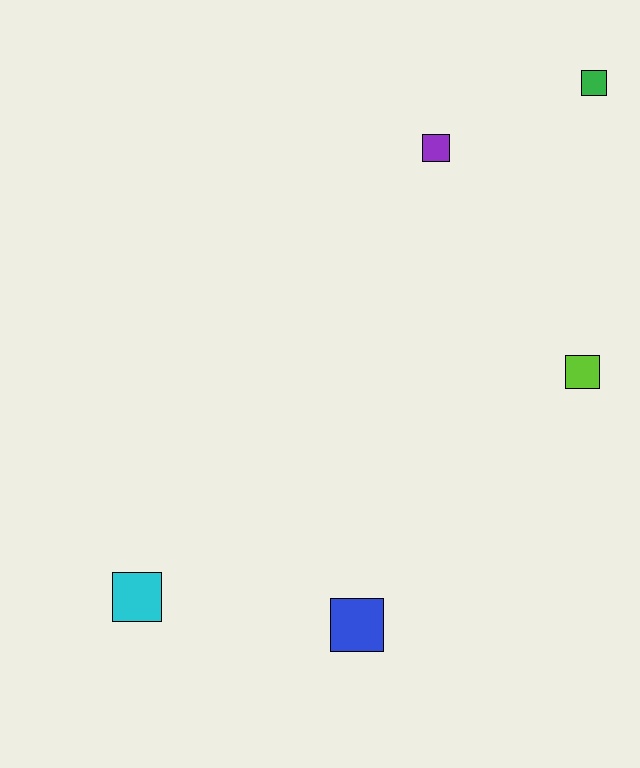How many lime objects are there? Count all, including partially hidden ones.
There is 1 lime object.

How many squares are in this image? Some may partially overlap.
There are 5 squares.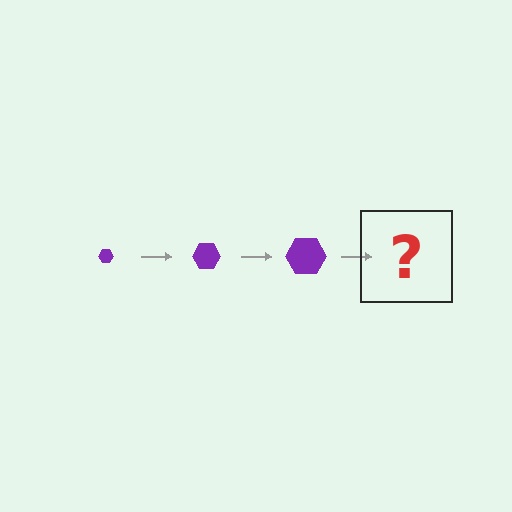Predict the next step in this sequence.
The next step is a purple hexagon, larger than the previous one.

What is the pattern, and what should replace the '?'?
The pattern is that the hexagon gets progressively larger each step. The '?' should be a purple hexagon, larger than the previous one.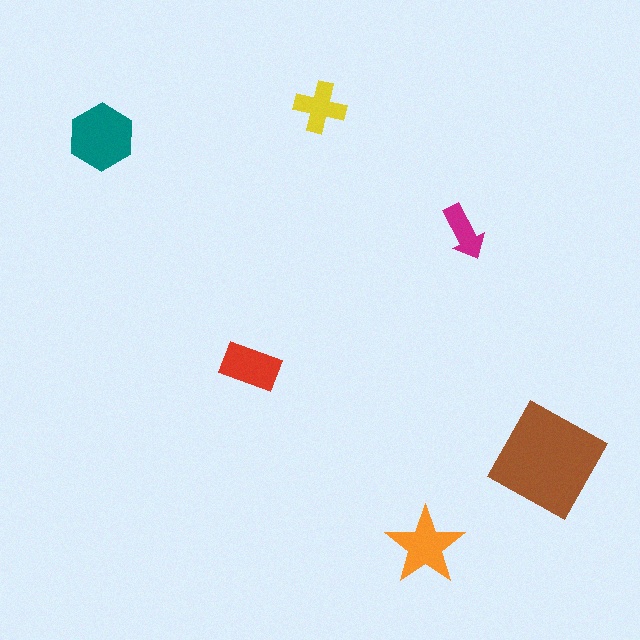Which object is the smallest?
The magenta arrow.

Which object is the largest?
The brown square.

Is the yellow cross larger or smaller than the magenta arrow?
Larger.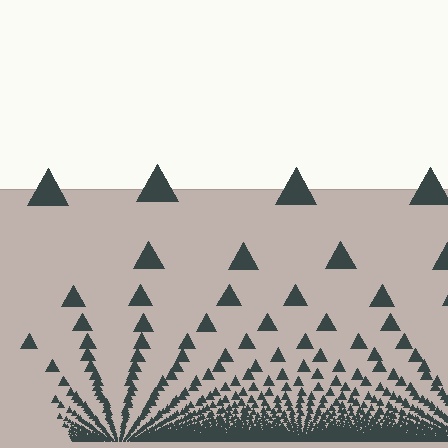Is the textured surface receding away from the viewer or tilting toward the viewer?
The surface appears to tilt toward the viewer. Texture elements get larger and sparser toward the top.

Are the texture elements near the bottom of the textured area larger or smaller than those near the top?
Smaller. The gradient is inverted — elements near the bottom are smaller and denser.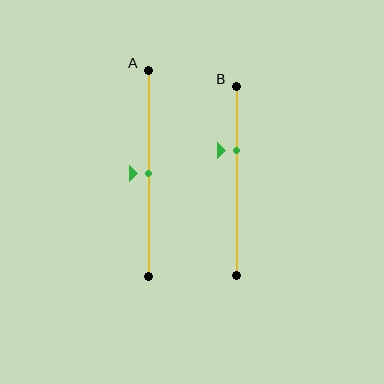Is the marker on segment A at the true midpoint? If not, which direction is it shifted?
Yes, the marker on segment A is at the true midpoint.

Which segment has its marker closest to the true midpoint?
Segment A has its marker closest to the true midpoint.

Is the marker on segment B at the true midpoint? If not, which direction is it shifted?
No, the marker on segment B is shifted upward by about 16% of the segment length.